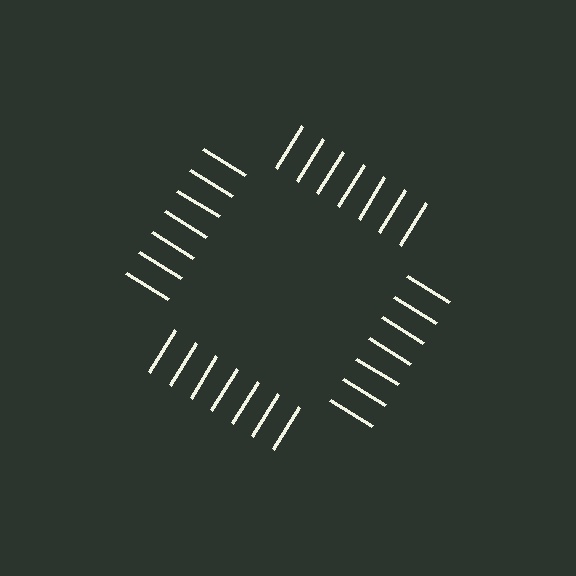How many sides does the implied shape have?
4 sides — the line-ends trace a square.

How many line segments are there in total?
28 — 7 along each of the 4 edges.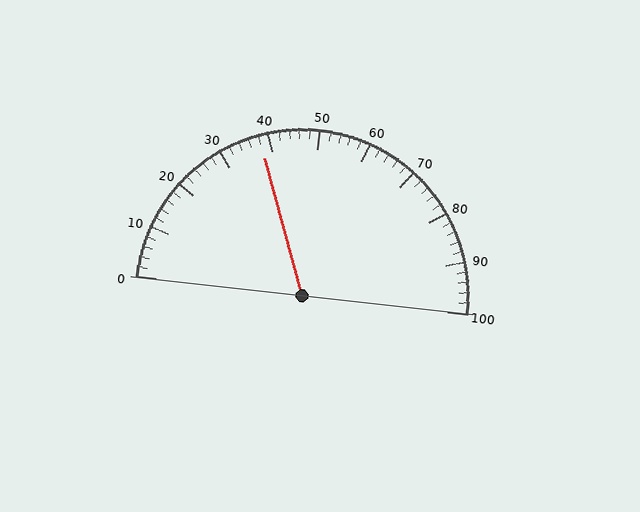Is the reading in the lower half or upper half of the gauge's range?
The reading is in the lower half of the range (0 to 100).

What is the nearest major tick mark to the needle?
The nearest major tick mark is 40.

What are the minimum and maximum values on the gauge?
The gauge ranges from 0 to 100.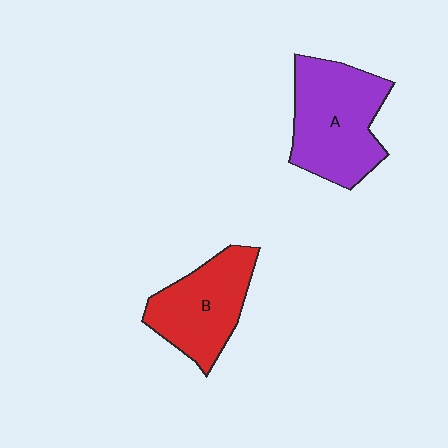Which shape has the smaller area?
Shape B (red).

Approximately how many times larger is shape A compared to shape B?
Approximately 1.2 times.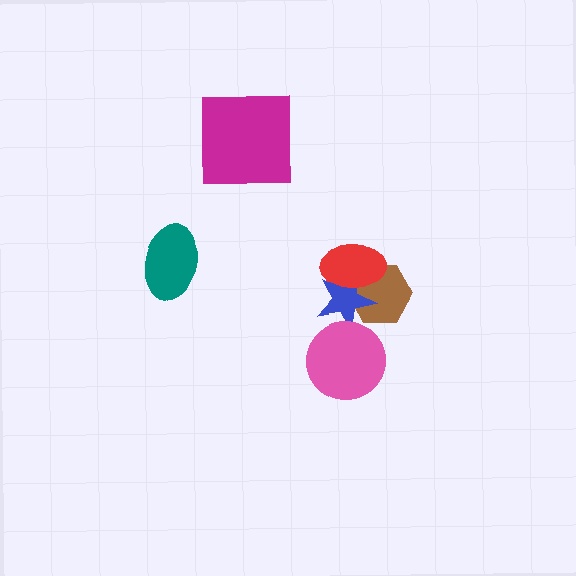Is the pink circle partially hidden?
No, no other shape covers it.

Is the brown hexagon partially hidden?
Yes, it is partially covered by another shape.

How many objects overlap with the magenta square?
0 objects overlap with the magenta square.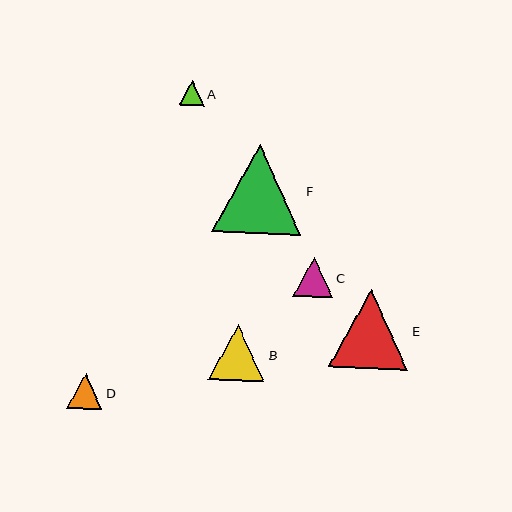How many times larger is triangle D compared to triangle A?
Triangle D is approximately 1.4 times the size of triangle A.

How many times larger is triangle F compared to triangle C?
Triangle F is approximately 2.2 times the size of triangle C.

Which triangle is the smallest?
Triangle A is the smallest with a size of approximately 25 pixels.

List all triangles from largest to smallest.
From largest to smallest: F, E, B, C, D, A.